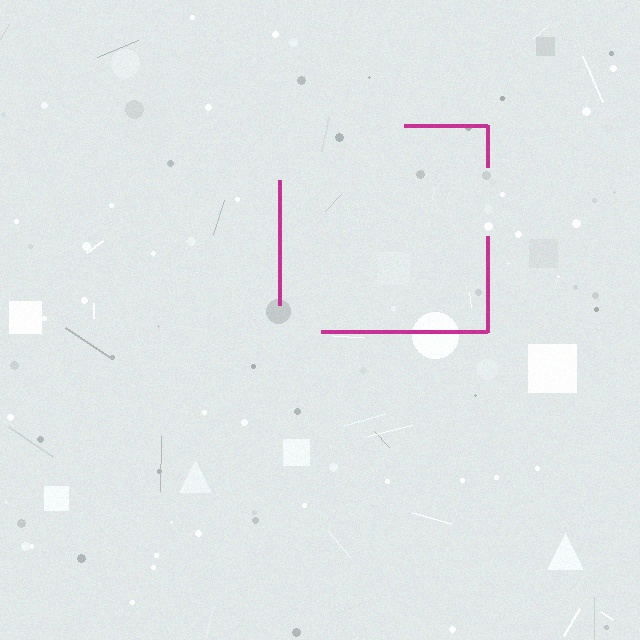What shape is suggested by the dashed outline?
The dashed outline suggests a square.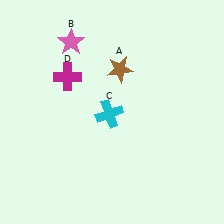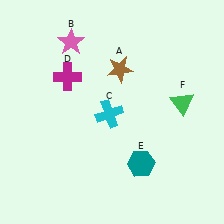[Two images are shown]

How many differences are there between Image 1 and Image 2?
There are 2 differences between the two images.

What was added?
A teal hexagon (E), a green triangle (F) were added in Image 2.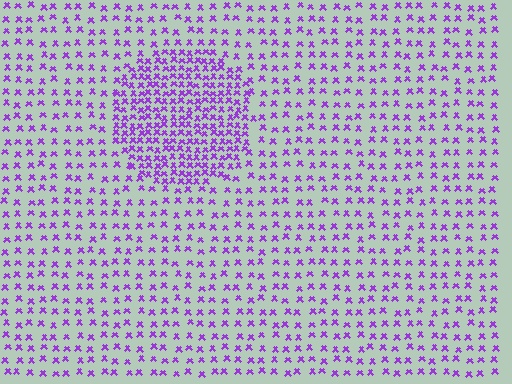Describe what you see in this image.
The image contains small purple elements arranged at two different densities. A circle-shaped region is visible where the elements are more densely packed than the surrounding area.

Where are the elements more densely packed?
The elements are more densely packed inside the circle boundary.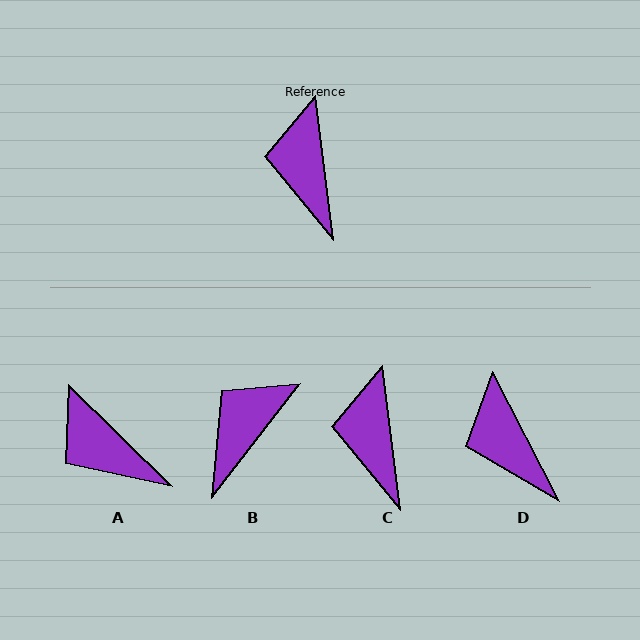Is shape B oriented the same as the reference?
No, it is off by about 45 degrees.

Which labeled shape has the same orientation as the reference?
C.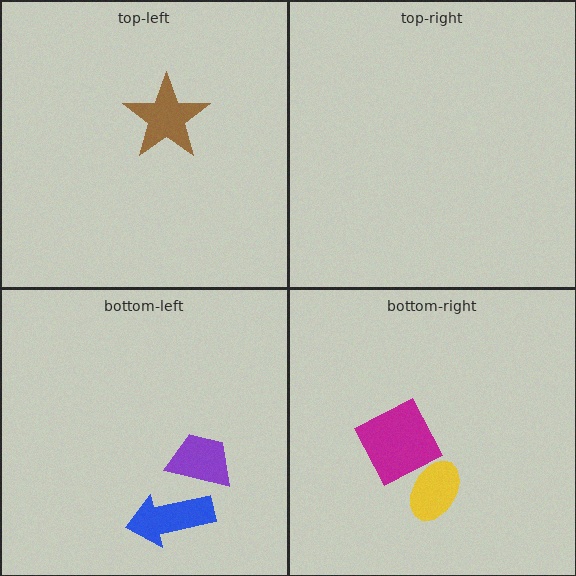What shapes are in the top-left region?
The brown star.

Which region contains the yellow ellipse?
The bottom-right region.